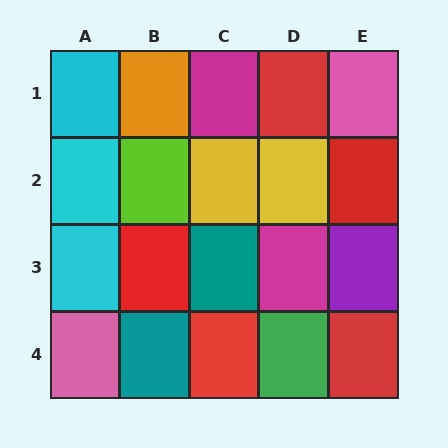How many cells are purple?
1 cell is purple.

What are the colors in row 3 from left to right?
Cyan, red, teal, magenta, purple.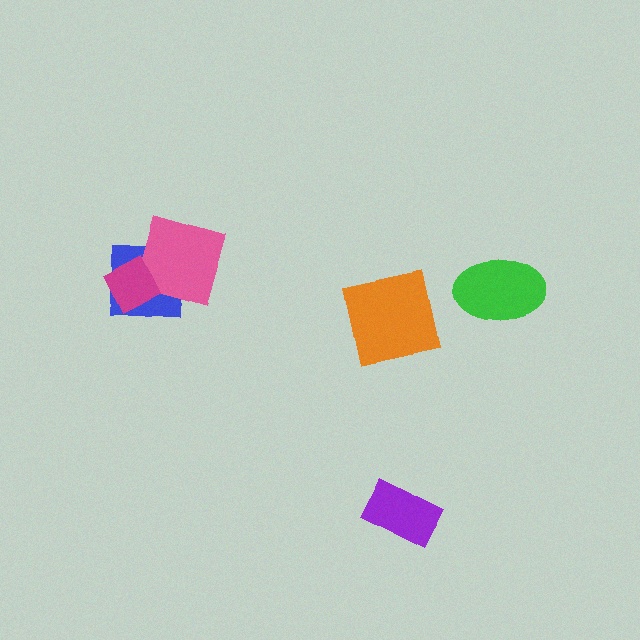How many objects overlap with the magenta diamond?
2 objects overlap with the magenta diamond.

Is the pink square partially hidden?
Yes, it is partially covered by another shape.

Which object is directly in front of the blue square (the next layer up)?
The pink square is directly in front of the blue square.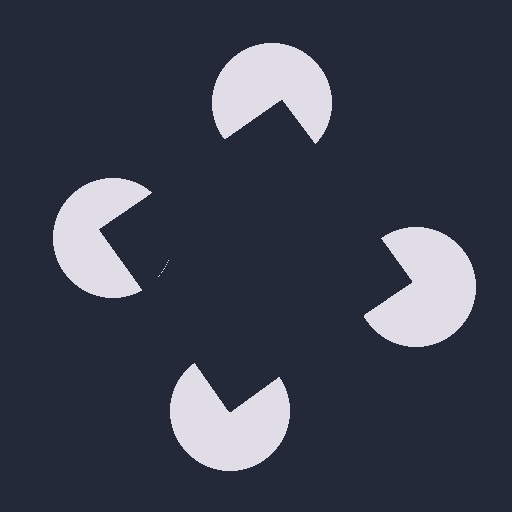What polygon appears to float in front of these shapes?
An illusory square — its edges are inferred from the aligned wedge cuts in the pac-man discs, not physically drawn.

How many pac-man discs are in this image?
There are 4 — one at each vertex of the illusory square.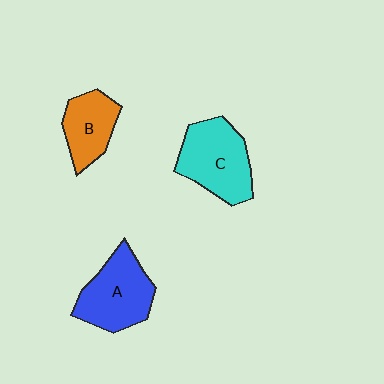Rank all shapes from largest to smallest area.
From largest to smallest: C (cyan), A (blue), B (orange).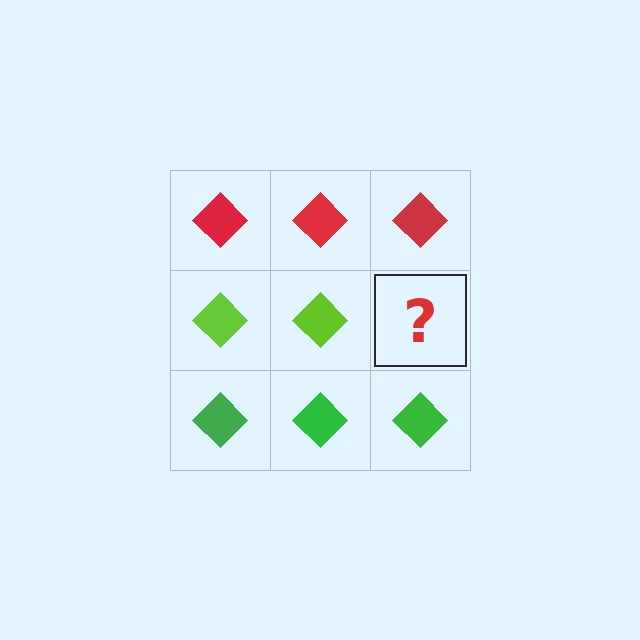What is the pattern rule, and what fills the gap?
The rule is that each row has a consistent color. The gap should be filled with a lime diamond.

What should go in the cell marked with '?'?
The missing cell should contain a lime diamond.